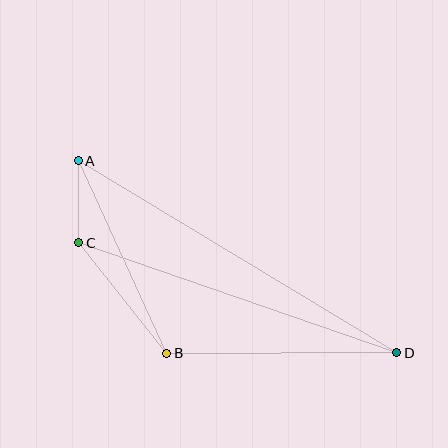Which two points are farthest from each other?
Points A and D are farthest from each other.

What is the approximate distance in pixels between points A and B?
The distance between A and B is approximately 212 pixels.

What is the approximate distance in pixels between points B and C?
The distance between B and C is approximately 141 pixels.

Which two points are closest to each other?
Points A and C are closest to each other.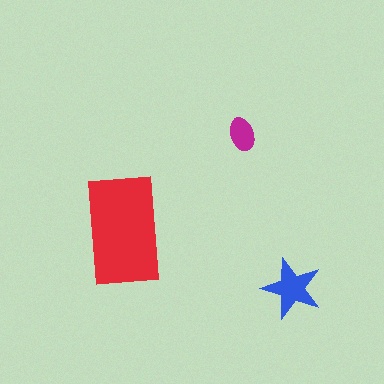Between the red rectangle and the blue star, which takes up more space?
The red rectangle.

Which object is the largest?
The red rectangle.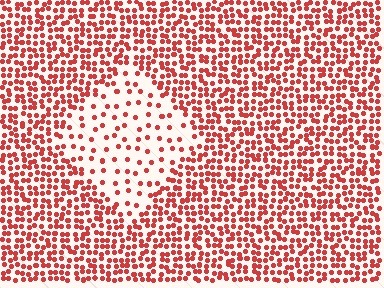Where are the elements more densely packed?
The elements are more densely packed outside the diamond boundary.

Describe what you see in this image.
The image contains small red elements arranged at two different densities. A diamond-shaped region is visible where the elements are less densely packed than the surrounding area.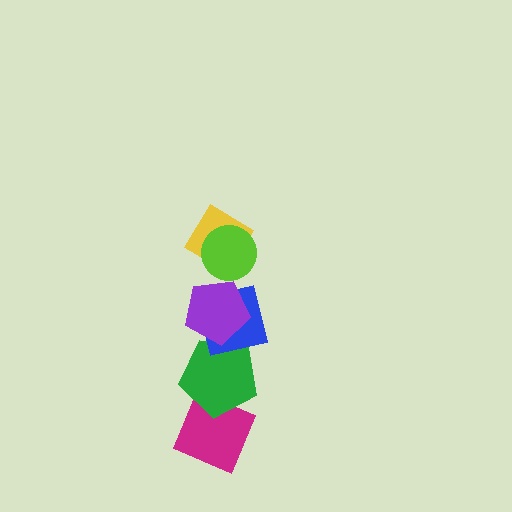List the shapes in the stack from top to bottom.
From top to bottom: the lime circle, the yellow diamond, the purple pentagon, the blue square, the green pentagon, the magenta diamond.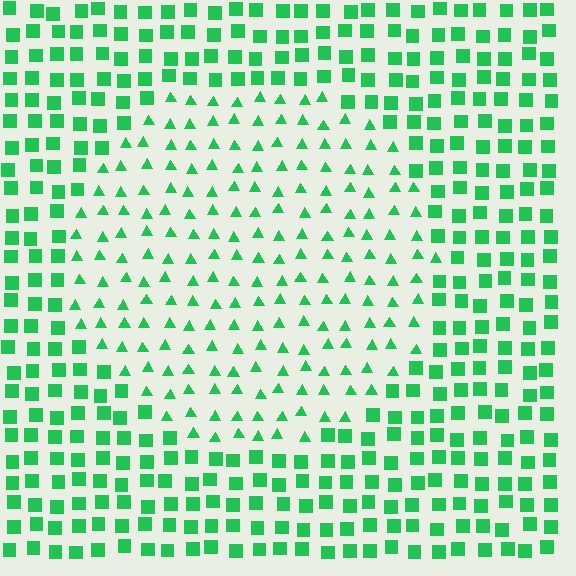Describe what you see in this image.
The image is filled with small green elements arranged in a uniform grid. A circle-shaped region contains triangles, while the surrounding area contains squares. The boundary is defined purely by the change in element shape.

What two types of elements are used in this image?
The image uses triangles inside the circle region and squares outside it.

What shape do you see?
I see a circle.